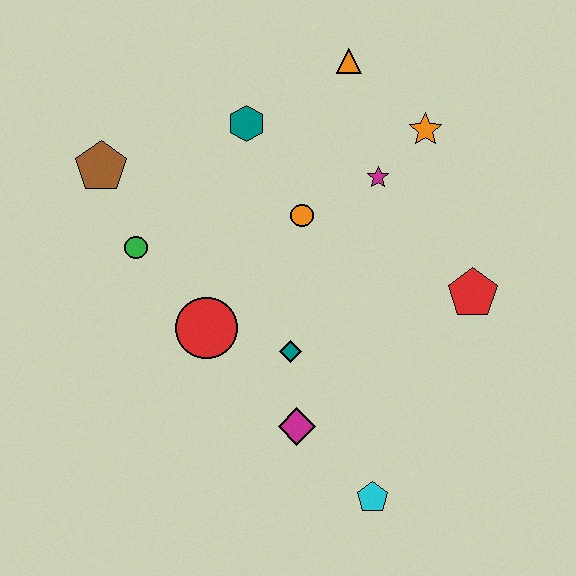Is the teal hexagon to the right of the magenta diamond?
No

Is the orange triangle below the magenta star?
No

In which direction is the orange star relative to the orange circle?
The orange star is to the right of the orange circle.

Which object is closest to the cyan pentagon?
The magenta diamond is closest to the cyan pentagon.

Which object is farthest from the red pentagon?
The brown pentagon is farthest from the red pentagon.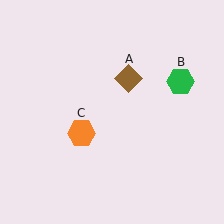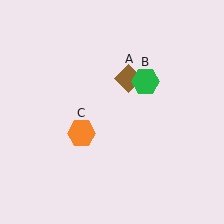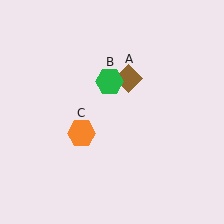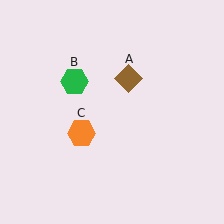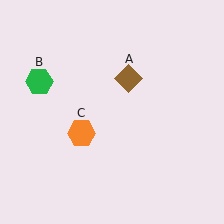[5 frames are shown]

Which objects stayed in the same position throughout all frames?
Brown diamond (object A) and orange hexagon (object C) remained stationary.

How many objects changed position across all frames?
1 object changed position: green hexagon (object B).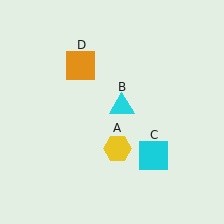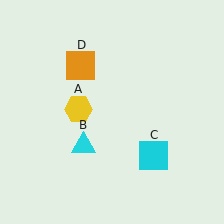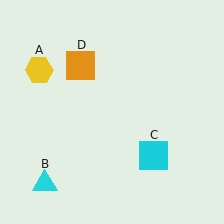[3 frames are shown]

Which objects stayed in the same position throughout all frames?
Cyan square (object C) and orange square (object D) remained stationary.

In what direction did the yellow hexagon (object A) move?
The yellow hexagon (object A) moved up and to the left.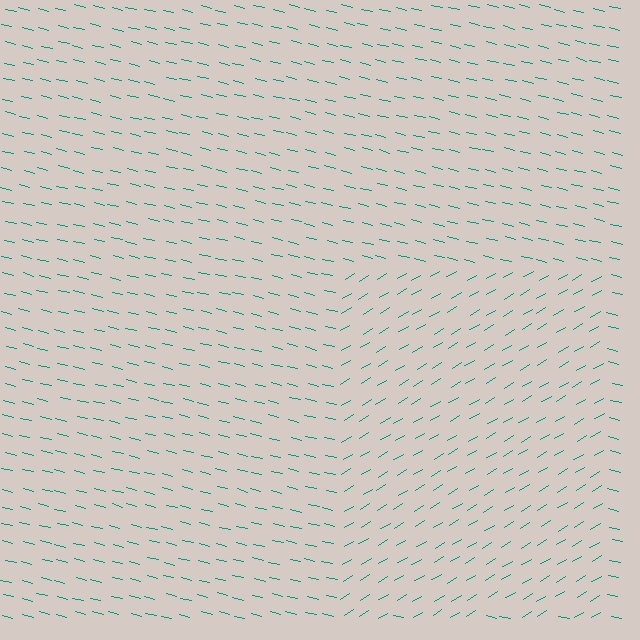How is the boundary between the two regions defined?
The boundary is defined purely by a change in line orientation (approximately 45 degrees difference). All lines are the same color and thickness.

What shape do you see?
I see a rectangle.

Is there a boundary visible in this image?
Yes, there is a texture boundary formed by a change in line orientation.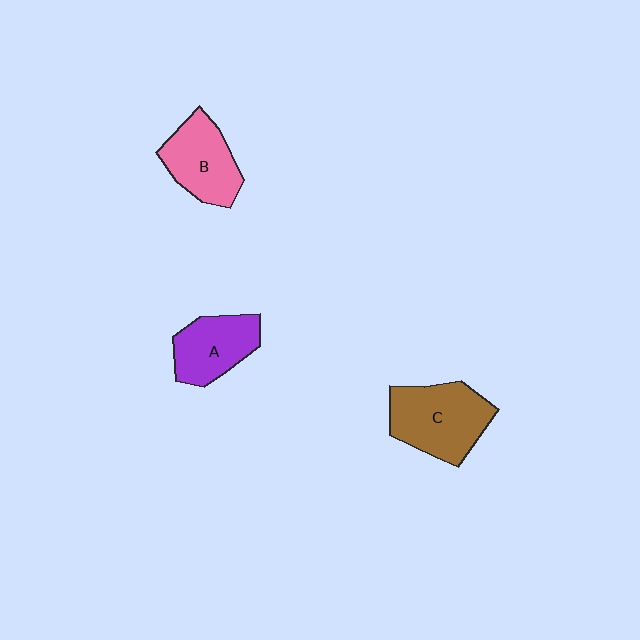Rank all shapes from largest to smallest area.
From largest to smallest: C (brown), B (pink), A (purple).